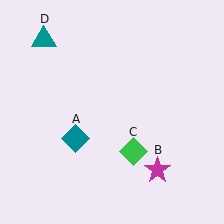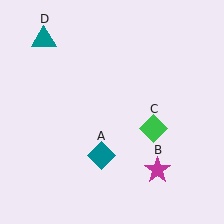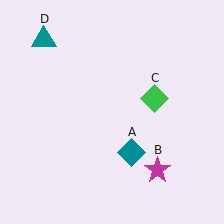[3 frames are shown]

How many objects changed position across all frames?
2 objects changed position: teal diamond (object A), green diamond (object C).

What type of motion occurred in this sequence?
The teal diamond (object A), green diamond (object C) rotated counterclockwise around the center of the scene.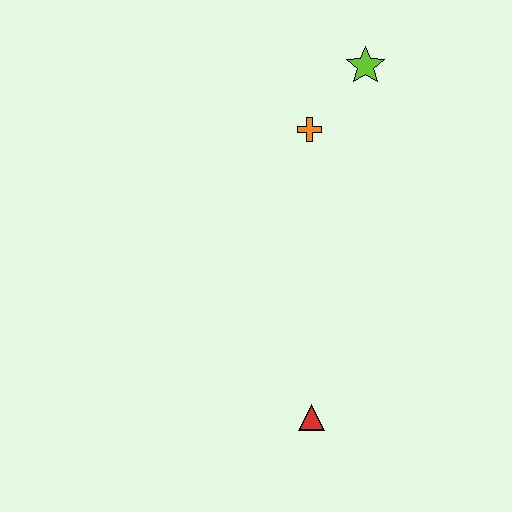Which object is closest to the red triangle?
The orange cross is closest to the red triangle.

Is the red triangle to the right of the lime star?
No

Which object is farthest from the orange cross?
The red triangle is farthest from the orange cross.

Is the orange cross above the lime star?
No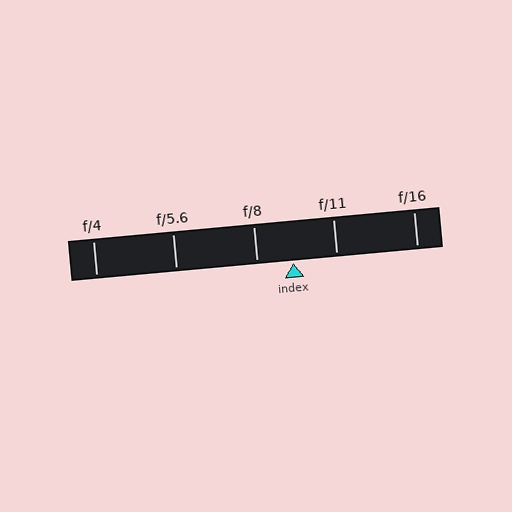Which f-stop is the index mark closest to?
The index mark is closest to f/8.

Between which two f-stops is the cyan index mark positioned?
The index mark is between f/8 and f/11.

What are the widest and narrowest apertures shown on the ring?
The widest aperture shown is f/4 and the narrowest is f/16.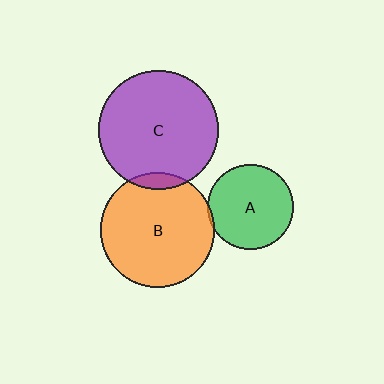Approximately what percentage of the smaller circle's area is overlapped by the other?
Approximately 5%.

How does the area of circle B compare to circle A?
Approximately 1.8 times.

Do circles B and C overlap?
Yes.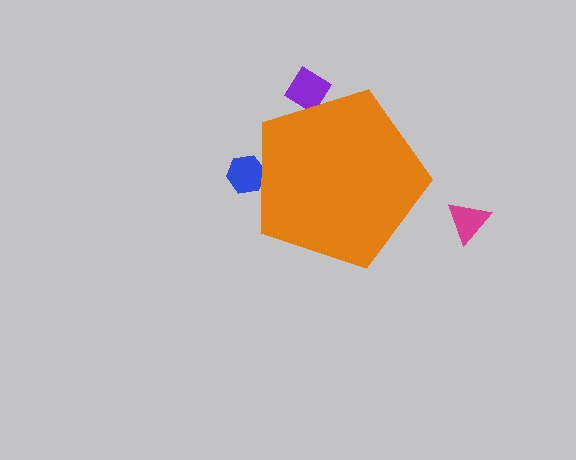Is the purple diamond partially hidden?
Yes, the purple diamond is partially hidden behind the orange pentagon.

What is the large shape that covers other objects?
An orange pentagon.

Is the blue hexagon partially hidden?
Yes, the blue hexagon is partially hidden behind the orange pentagon.